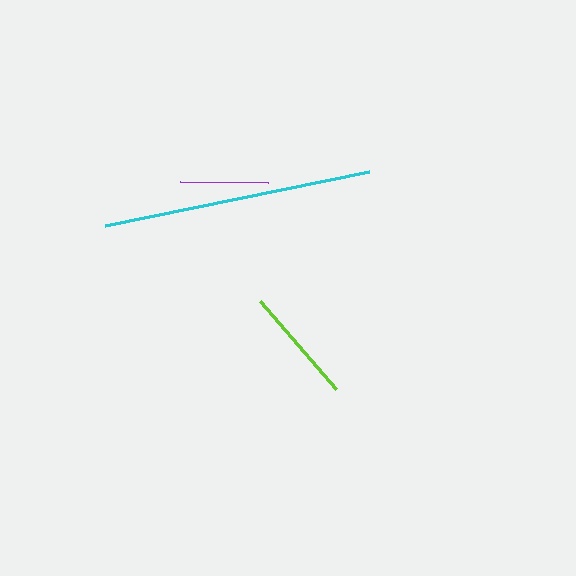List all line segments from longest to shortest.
From longest to shortest: cyan, lime, purple.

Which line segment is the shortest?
The purple line is the shortest at approximately 88 pixels.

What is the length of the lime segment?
The lime segment is approximately 116 pixels long.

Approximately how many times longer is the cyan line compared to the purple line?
The cyan line is approximately 3.1 times the length of the purple line.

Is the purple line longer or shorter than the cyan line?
The cyan line is longer than the purple line.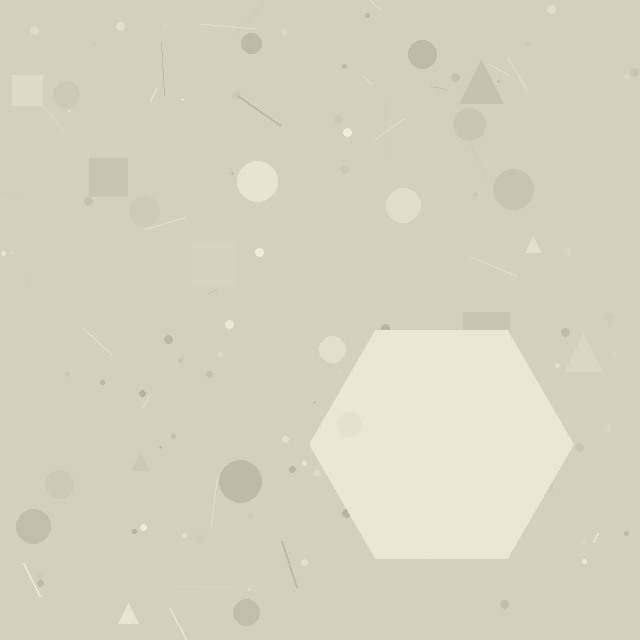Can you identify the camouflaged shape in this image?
The camouflaged shape is a hexagon.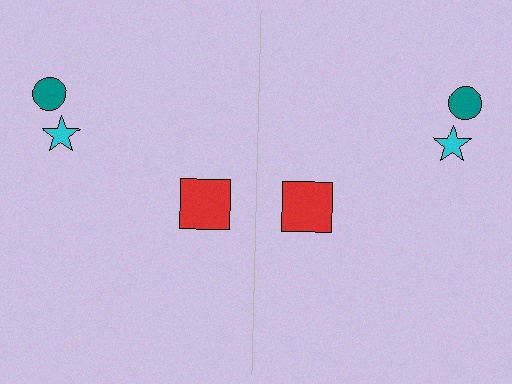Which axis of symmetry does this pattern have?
The pattern has a vertical axis of symmetry running through the center of the image.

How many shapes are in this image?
There are 6 shapes in this image.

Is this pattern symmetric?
Yes, this pattern has bilateral (reflection) symmetry.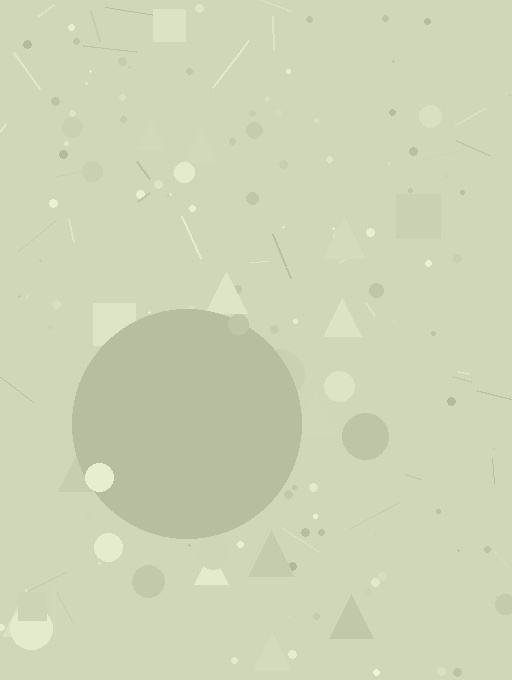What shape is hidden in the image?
A circle is hidden in the image.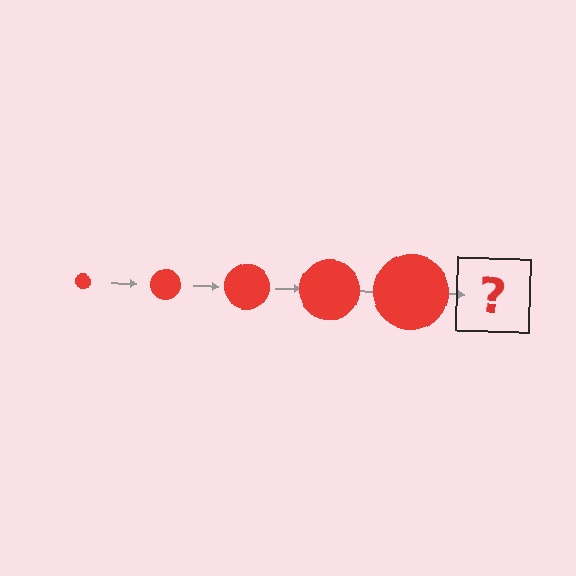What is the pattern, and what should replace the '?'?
The pattern is that the circle gets progressively larger each step. The '?' should be a red circle, larger than the previous one.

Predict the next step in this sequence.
The next step is a red circle, larger than the previous one.